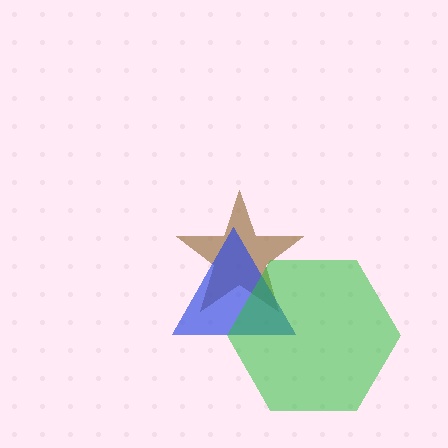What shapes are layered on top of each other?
The layered shapes are: a brown star, a blue triangle, a green hexagon.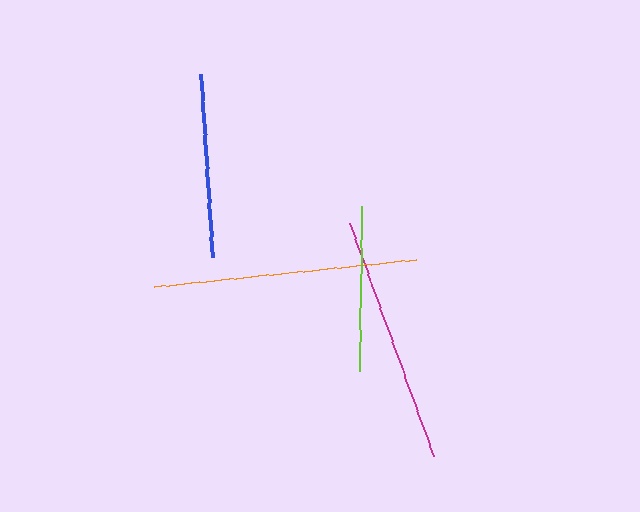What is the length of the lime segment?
The lime segment is approximately 165 pixels long.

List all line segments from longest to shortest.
From longest to shortest: orange, magenta, blue, lime.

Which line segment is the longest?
The orange line is the longest at approximately 263 pixels.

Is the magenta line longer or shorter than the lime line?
The magenta line is longer than the lime line.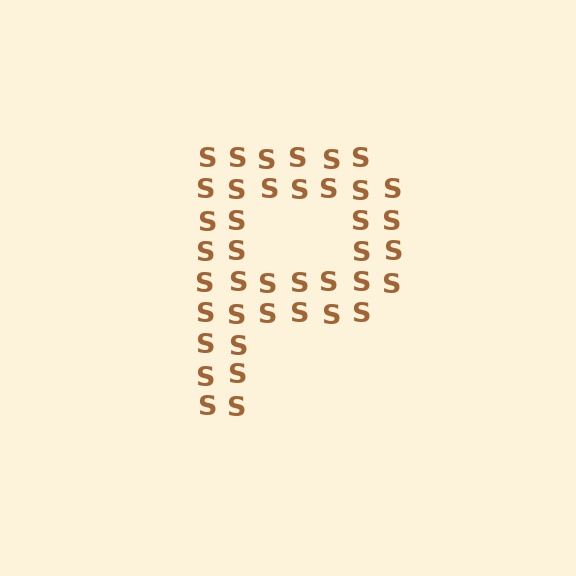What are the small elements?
The small elements are letter S's.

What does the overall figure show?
The overall figure shows the letter P.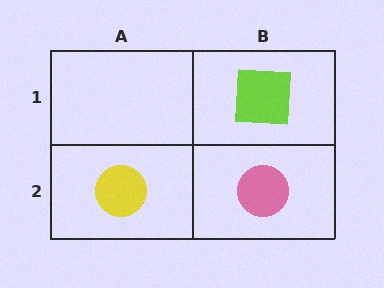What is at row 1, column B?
A lime square.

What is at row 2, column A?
A yellow circle.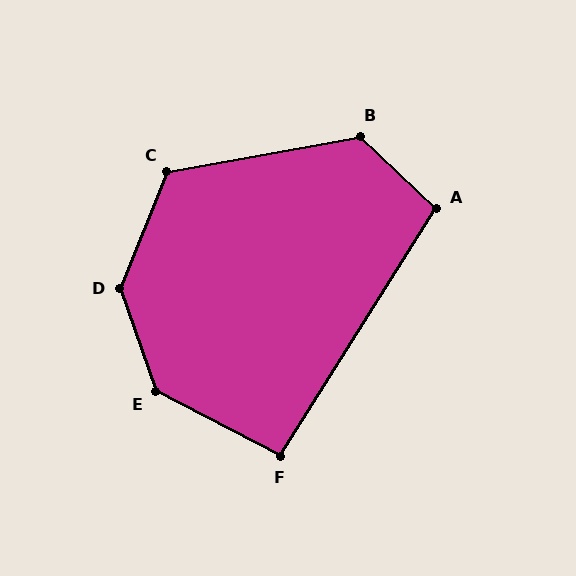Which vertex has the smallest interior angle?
F, at approximately 95 degrees.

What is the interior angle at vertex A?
Approximately 102 degrees (obtuse).